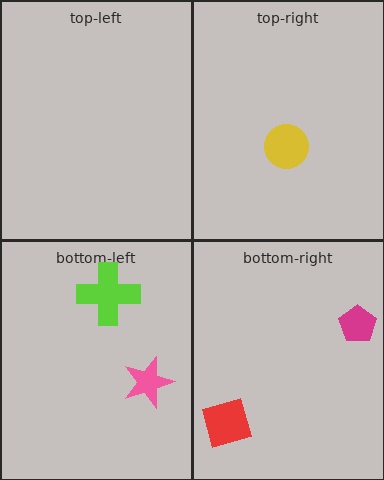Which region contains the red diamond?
The bottom-right region.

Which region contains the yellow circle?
The top-right region.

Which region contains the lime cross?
The bottom-left region.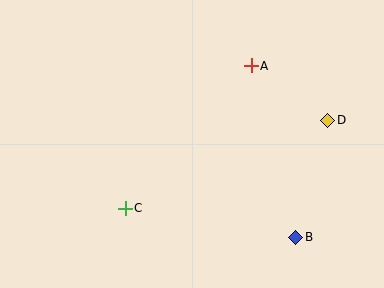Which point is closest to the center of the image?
Point C at (125, 208) is closest to the center.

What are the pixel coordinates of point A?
Point A is at (251, 66).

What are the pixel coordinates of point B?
Point B is at (296, 237).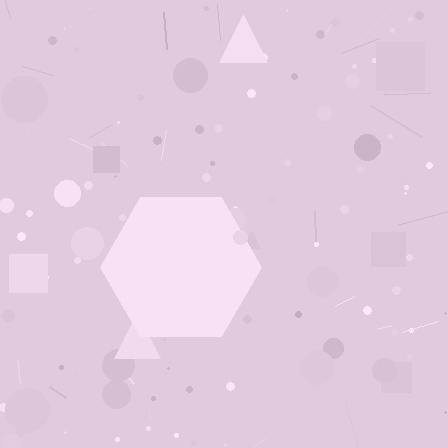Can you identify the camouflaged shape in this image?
The camouflaged shape is a hexagon.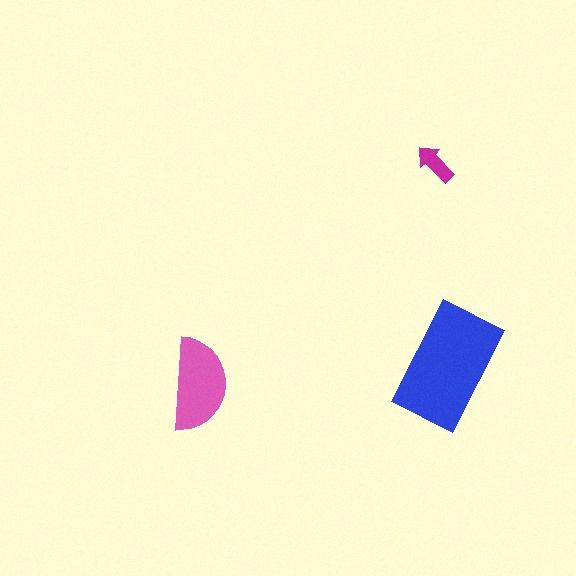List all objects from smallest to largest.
The magenta arrow, the pink semicircle, the blue rectangle.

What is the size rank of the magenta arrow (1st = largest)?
3rd.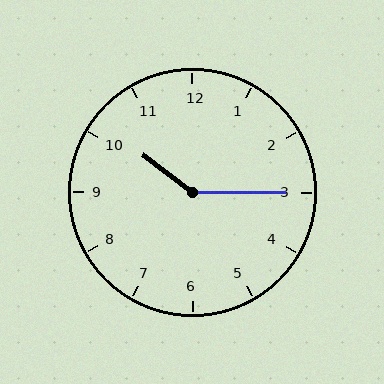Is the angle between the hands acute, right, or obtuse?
It is obtuse.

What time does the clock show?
10:15.